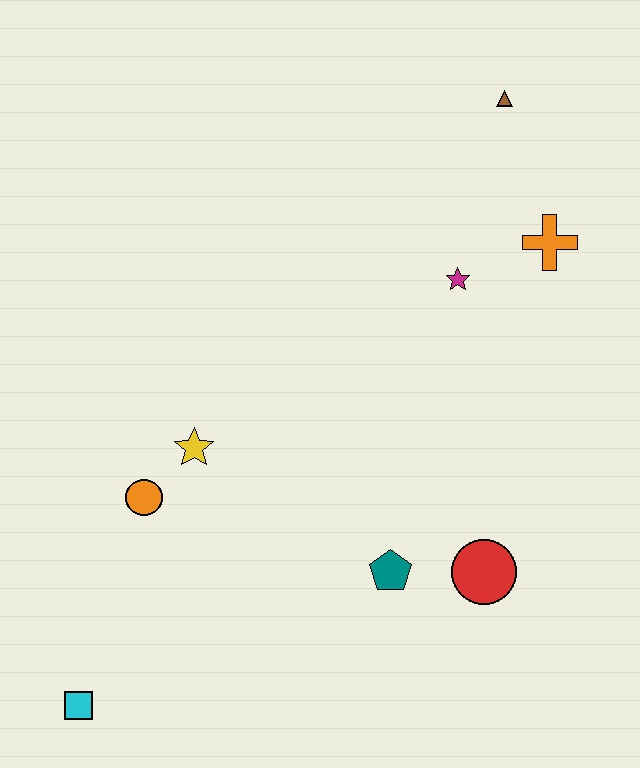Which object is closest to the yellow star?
The orange circle is closest to the yellow star.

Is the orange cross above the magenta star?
Yes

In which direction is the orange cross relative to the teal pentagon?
The orange cross is above the teal pentagon.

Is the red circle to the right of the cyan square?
Yes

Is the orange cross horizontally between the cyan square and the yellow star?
No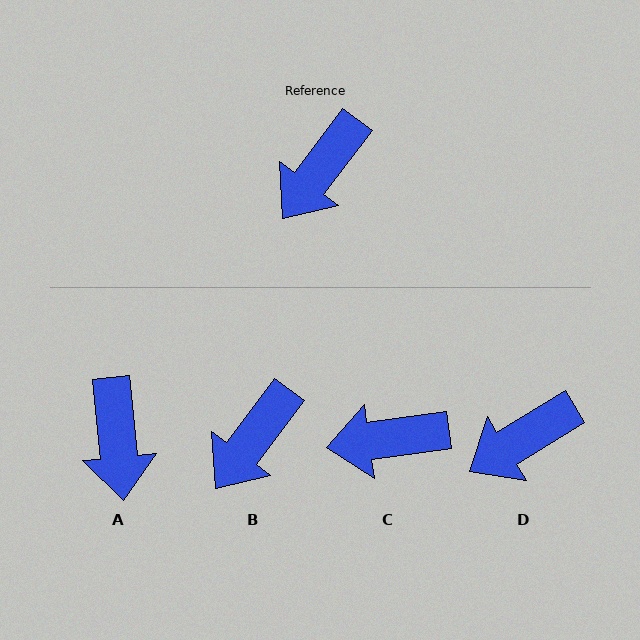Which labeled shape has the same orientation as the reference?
B.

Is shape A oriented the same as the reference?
No, it is off by about 43 degrees.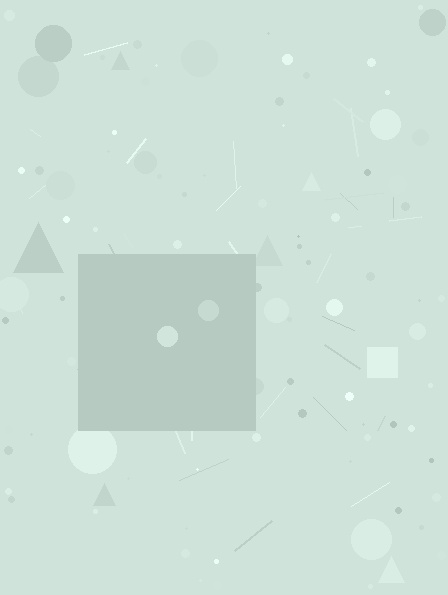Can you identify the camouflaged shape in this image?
The camouflaged shape is a square.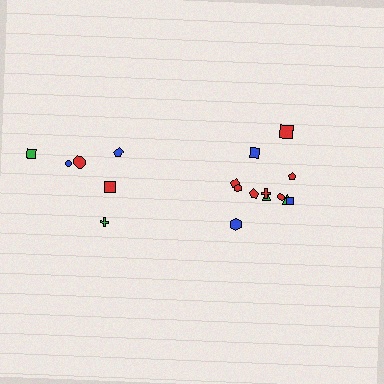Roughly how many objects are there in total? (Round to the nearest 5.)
Roughly 20 objects in total.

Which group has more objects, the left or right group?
The right group.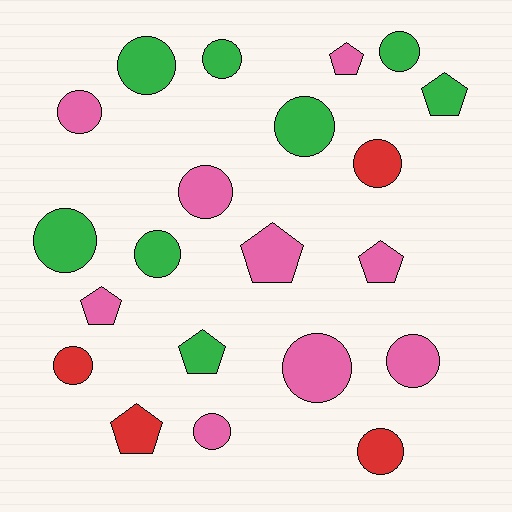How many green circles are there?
There are 6 green circles.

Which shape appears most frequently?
Circle, with 14 objects.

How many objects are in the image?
There are 21 objects.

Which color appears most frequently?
Pink, with 9 objects.